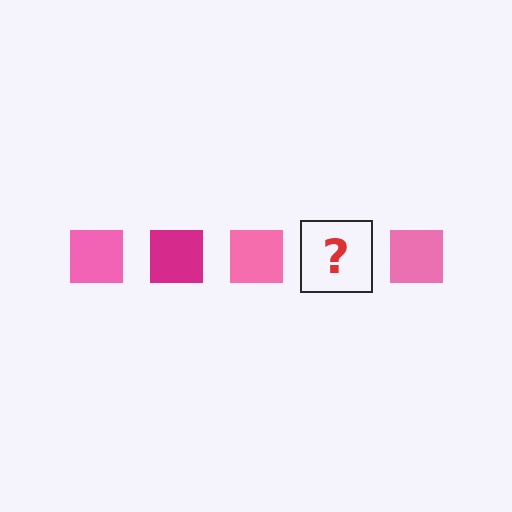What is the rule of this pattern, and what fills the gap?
The rule is that the pattern cycles through pink, magenta squares. The gap should be filled with a magenta square.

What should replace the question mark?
The question mark should be replaced with a magenta square.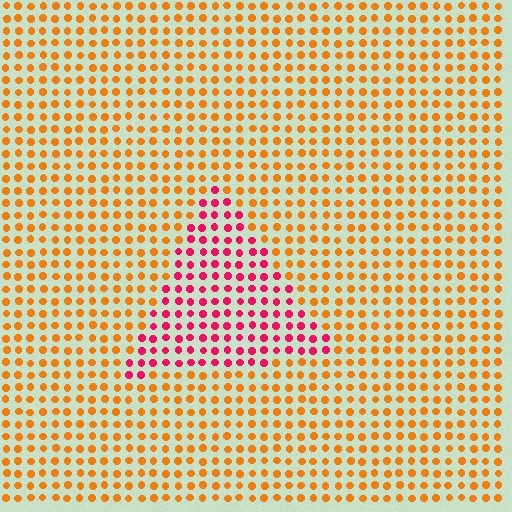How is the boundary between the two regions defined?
The boundary is defined purely by a slight shift in hue (about 52 degrees). Spacing, size, and orientation are identical on both sides.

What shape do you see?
I see a triangle.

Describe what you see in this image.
The image is filled with small orange elements in a uniform arrangement. A triangle-shaped region is visible where the elements are tinted to a slightly different hue, forming a subtle color boundary.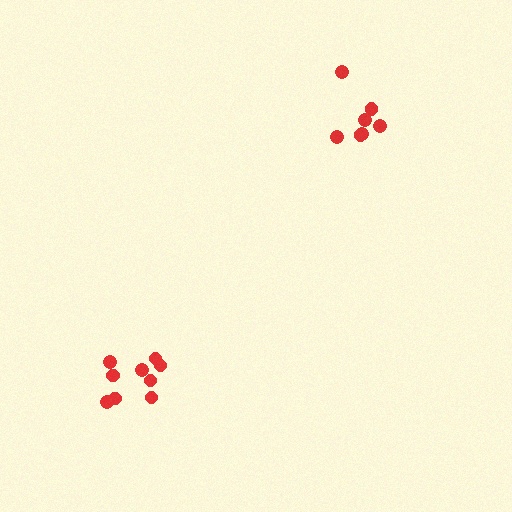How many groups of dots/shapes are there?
There are 2 groups.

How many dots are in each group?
Group 1: 7 dots, Group 2: 9 dots (16 total).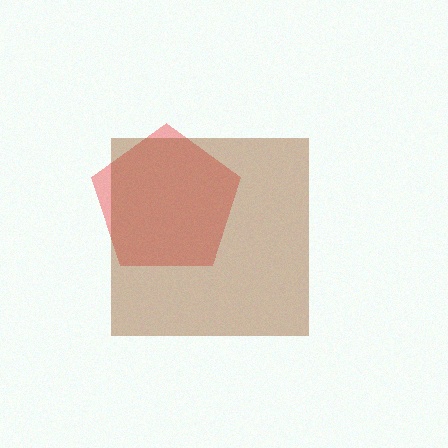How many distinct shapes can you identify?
There are 2 distinct shapes: a red pentagon, a brown square.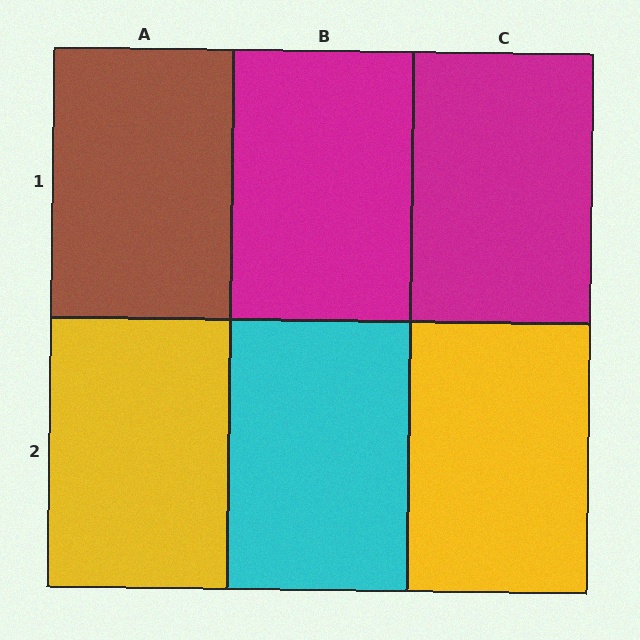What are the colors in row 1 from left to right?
Brown, magenta, magenta.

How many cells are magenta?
2 cells are magenta.